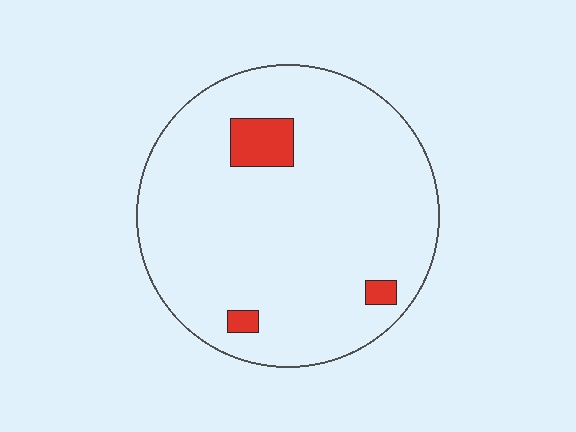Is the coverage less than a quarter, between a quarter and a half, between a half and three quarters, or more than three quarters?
Less than a quarter.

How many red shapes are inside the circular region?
3.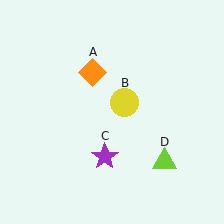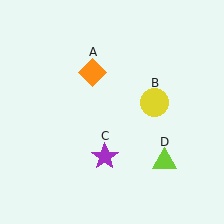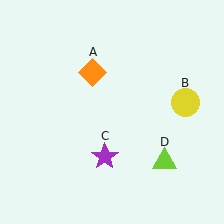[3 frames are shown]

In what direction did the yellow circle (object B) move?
The yellow circle (object B) moved right.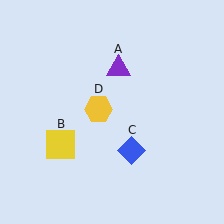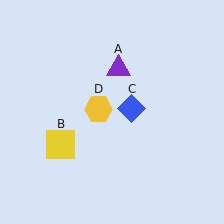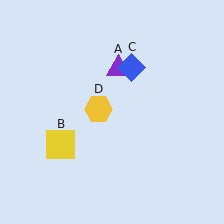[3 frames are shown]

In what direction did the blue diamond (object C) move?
The blue diamond (object C) moved up.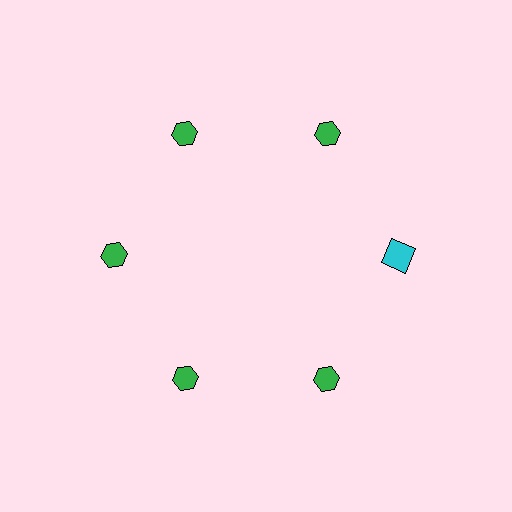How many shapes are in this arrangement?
There are 6 shapes arranged in a ring pattern.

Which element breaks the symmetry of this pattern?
The cyan square at roughly the 3 o'clock position breaks the symmetry. All other shapes are green hexagons.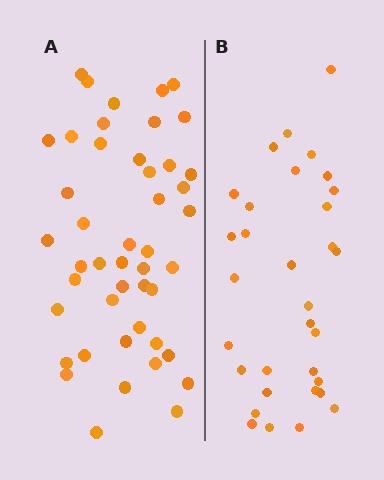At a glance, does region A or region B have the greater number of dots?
Region A (the left region) has more dots.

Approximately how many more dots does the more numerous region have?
Region A has approximately 15 more dots than region B.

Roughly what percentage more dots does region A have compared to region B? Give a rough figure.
About 45% more.